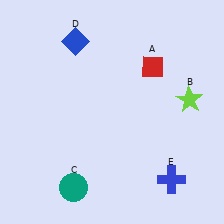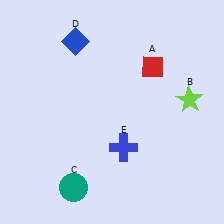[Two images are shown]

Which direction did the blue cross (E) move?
The blue cross (E) moved left.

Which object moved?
The blue cross (E) moved left.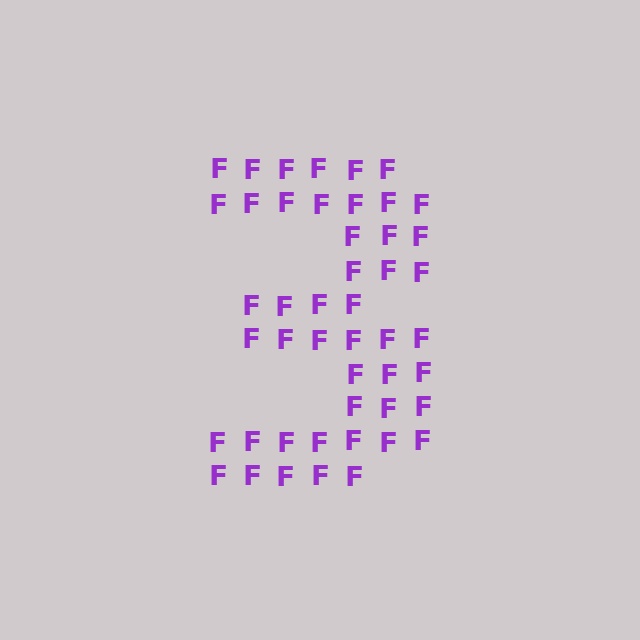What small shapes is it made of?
It is made of small letter F's.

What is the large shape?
The large shape is the digit 3.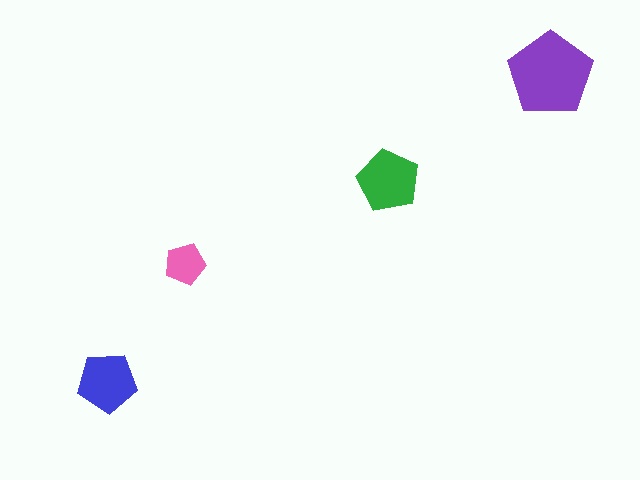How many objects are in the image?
There are 4 objects in the image.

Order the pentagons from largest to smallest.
the purple one, the green one, the blue one, the pink one.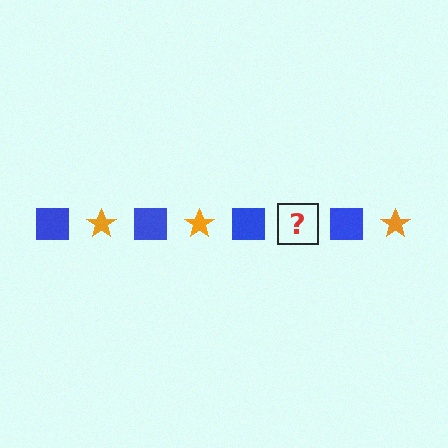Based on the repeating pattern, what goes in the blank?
The blank should be an orange star.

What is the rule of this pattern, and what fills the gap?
The rule is that the pattern alternates between blue square and orange star. The gap should be filled with an orange star.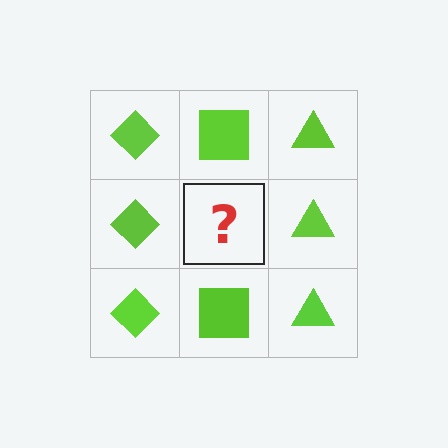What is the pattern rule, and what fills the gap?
The rule is that each column has a consistent shape. The gap should be filled with a lime square.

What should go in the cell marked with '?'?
The missing cell should contain a lime square.